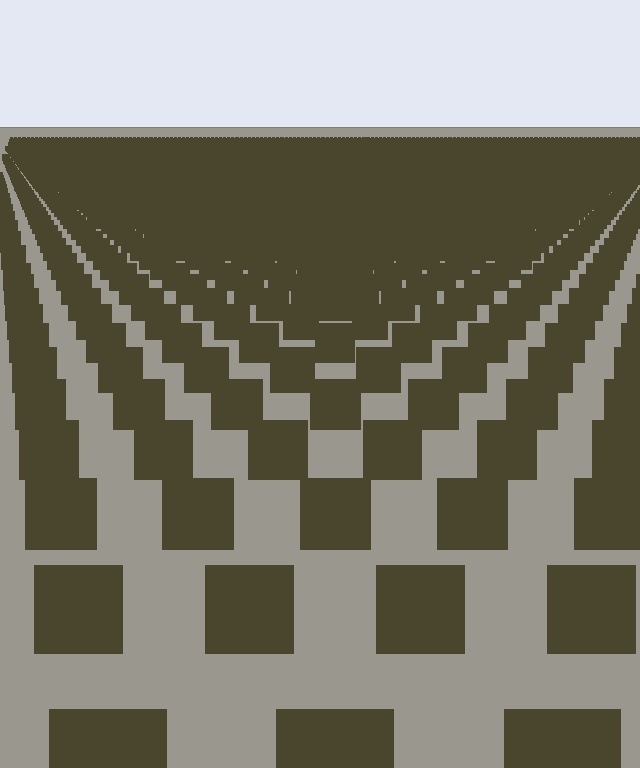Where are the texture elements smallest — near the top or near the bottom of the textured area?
Near the top.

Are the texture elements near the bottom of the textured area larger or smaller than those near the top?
Larger. Near the bottom, elements are closer to the viewer and appear at a bigger on-screen size.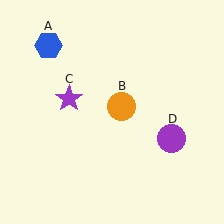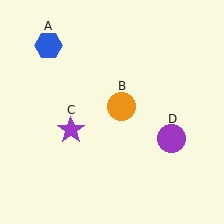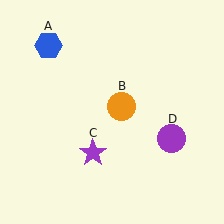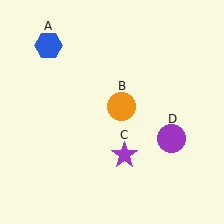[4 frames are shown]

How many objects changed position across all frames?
1 object changed position: purple star (object C).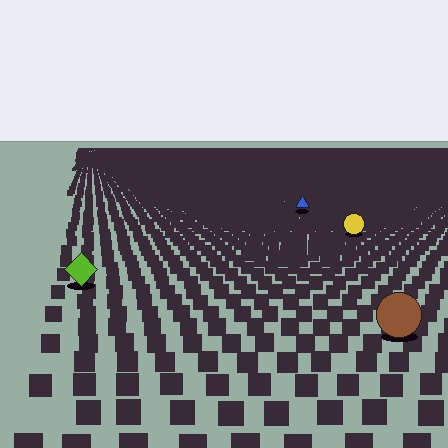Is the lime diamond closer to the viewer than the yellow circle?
Yes. The lime diamond is closer — you can tell from the texture gradient: the ground texture is coarser near it.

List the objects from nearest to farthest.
From nearest to farthest: the brown circle, the lime diamond, the yellow circle, the blue triangle.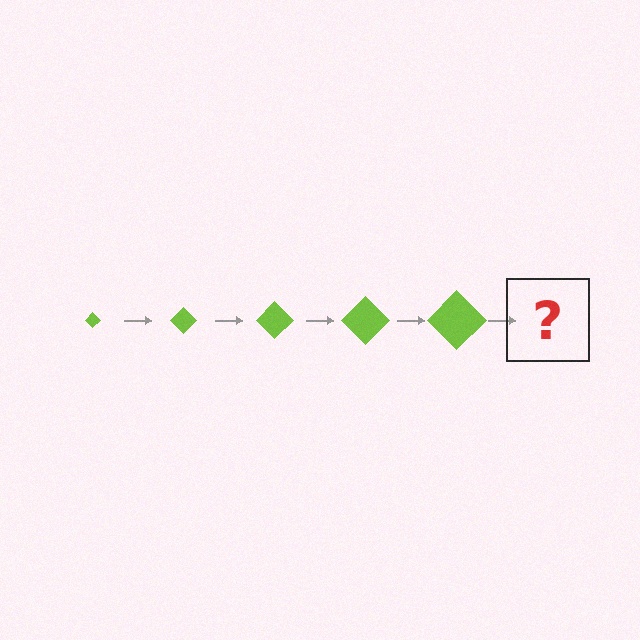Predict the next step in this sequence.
The next step is a lime diamond, larger than the previous one.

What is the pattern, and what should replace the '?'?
The pattern is that the diamond gets progressively larger each step. The '?' should be a lime diamond, larger than the previous one.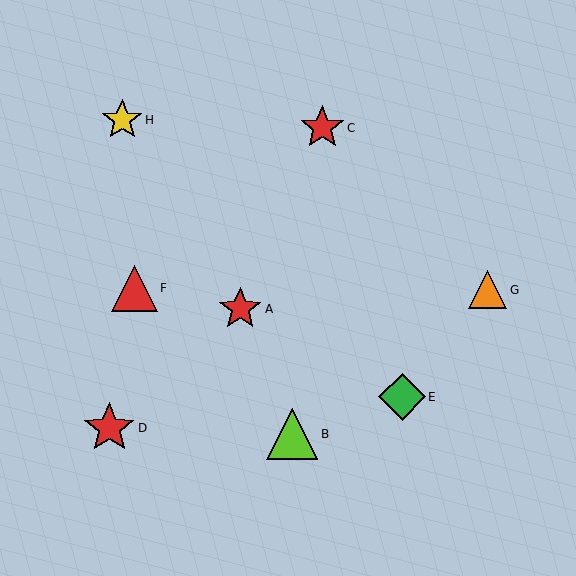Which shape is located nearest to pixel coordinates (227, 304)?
The red star (labeled A) at (240, 309) is nearest to that location.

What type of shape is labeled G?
Shape G is an orange triangle.